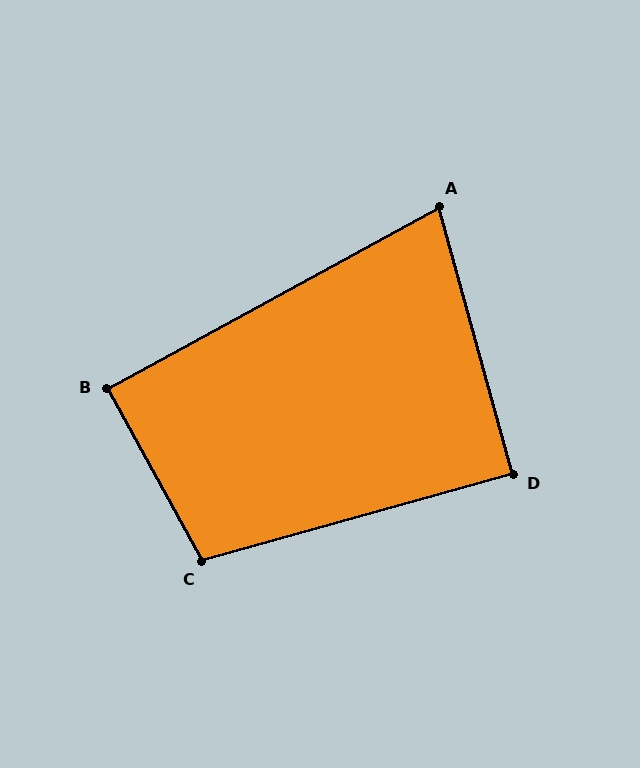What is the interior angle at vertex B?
Approximately 90 degrees (approximately right).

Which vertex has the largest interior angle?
C, at approximately 103 degrees.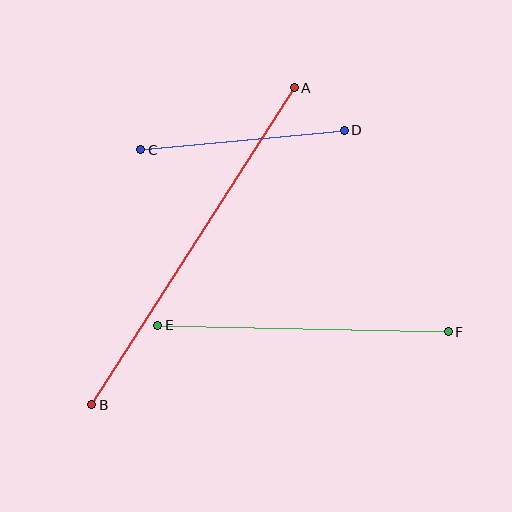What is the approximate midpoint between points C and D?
The midpoint is at approximately (242, 140) pixels.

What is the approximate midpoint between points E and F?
The midpoint is at approximately (303, 329) pixels.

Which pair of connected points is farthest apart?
Points A and B are farthest apart.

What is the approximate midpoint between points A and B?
The midpoint is at approximately (193, 246) pixels.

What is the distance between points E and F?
The distance is approximately 291 pixels.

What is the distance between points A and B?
The distance is approximately 376 pixels.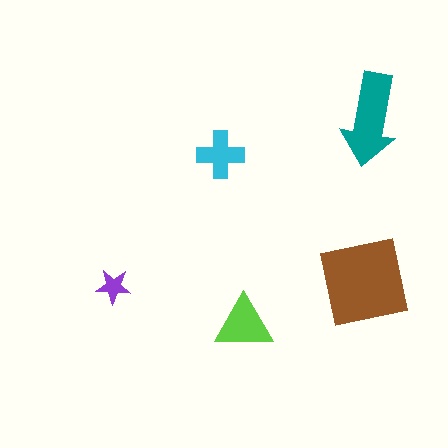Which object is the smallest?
The purple star.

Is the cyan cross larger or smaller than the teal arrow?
Smaller.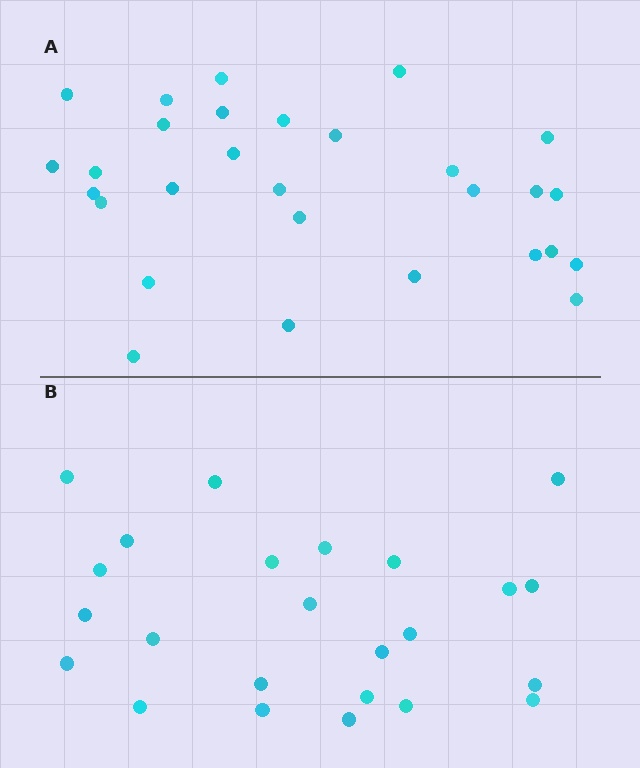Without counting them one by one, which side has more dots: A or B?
Region A (the top region) has more dots.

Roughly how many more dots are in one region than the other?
Region A has about 5 more dots than region B.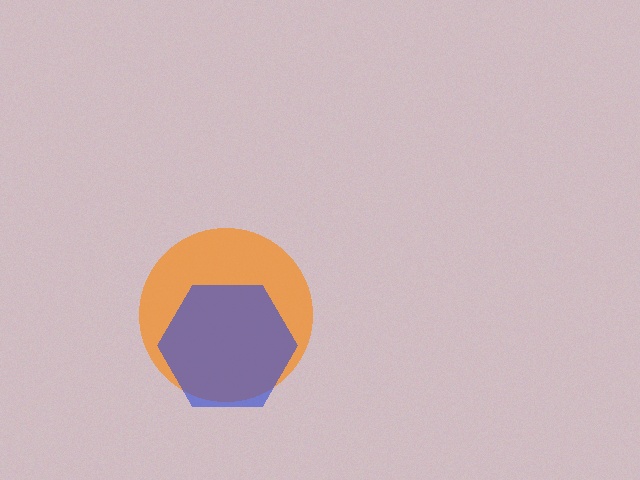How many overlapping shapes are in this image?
There are 2 overlapping shapes in the image.